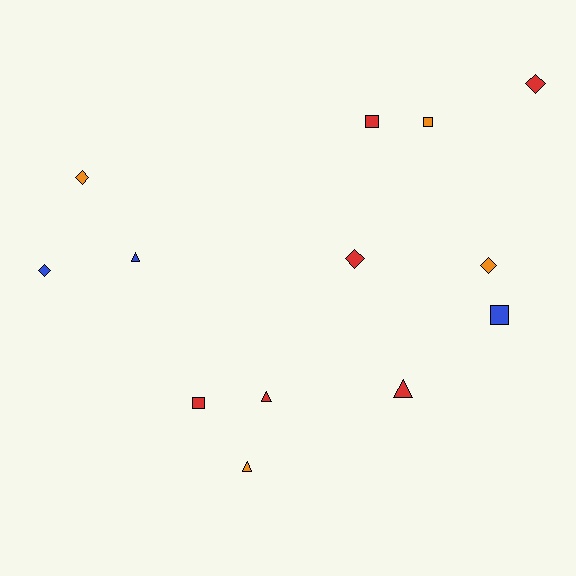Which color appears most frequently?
Red, with 6 objects.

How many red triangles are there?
There are 2 red triangles.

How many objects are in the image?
There are 13 objects.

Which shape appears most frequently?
Diamond, with 5 objects.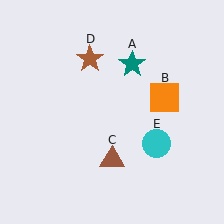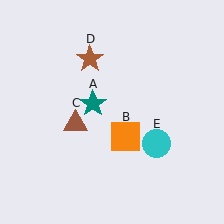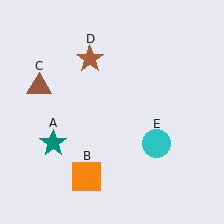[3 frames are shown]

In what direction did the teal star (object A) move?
The teal star (object A) moved down and to the left.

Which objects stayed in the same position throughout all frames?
Brown star (object D) and cyan circle (object E) remained stationary.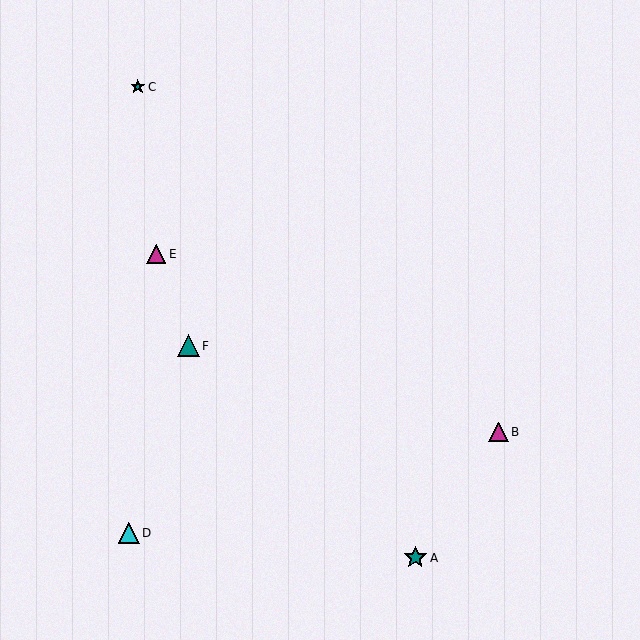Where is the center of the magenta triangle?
The center of the magenta triangle is at (498, 432).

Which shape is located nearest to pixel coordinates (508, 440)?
The magenta triangle (labeled B) at (498, 432) is nearest to that location.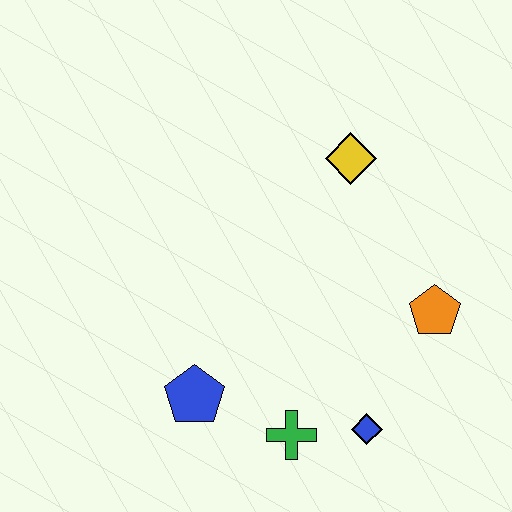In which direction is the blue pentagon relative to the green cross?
The blue pentagon is to the left of the green cross.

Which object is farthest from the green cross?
The yellow diamond is farthest from the green cross.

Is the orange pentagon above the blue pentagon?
Yes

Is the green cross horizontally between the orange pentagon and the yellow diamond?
No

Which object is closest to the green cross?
The blue diamond is closest to the green cross.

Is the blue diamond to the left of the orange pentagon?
Yes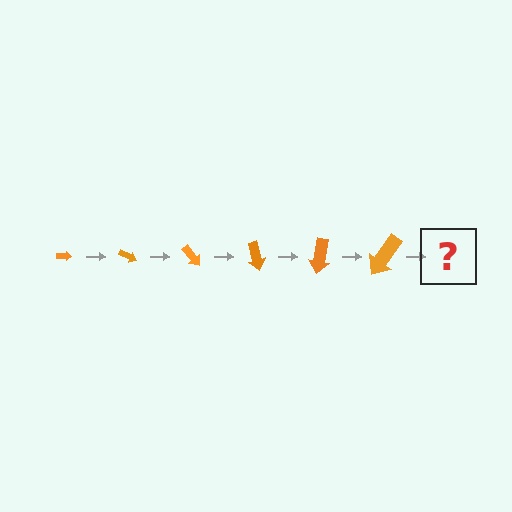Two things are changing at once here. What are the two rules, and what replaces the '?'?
The two rules are that the arrow grows larger each step and it rotates 25 degrees each step. The '?' should be an arrow, larger than the previous one and rotated 150 degrees from the start.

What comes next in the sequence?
The next element should be an arrow, larger than the previous one and rotated 150 degrees from the start.